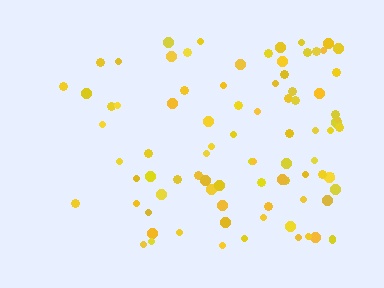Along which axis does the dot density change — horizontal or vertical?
Horizontal.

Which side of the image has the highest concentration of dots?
The right.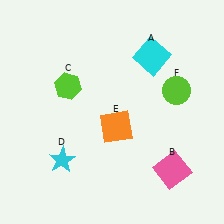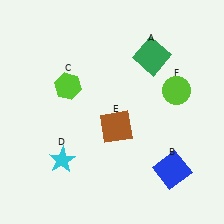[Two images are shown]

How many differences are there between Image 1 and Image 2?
There are 3 differences between the two images.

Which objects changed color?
A changed from cyan to green. B changed from pink to blue. E changed from orange to brown.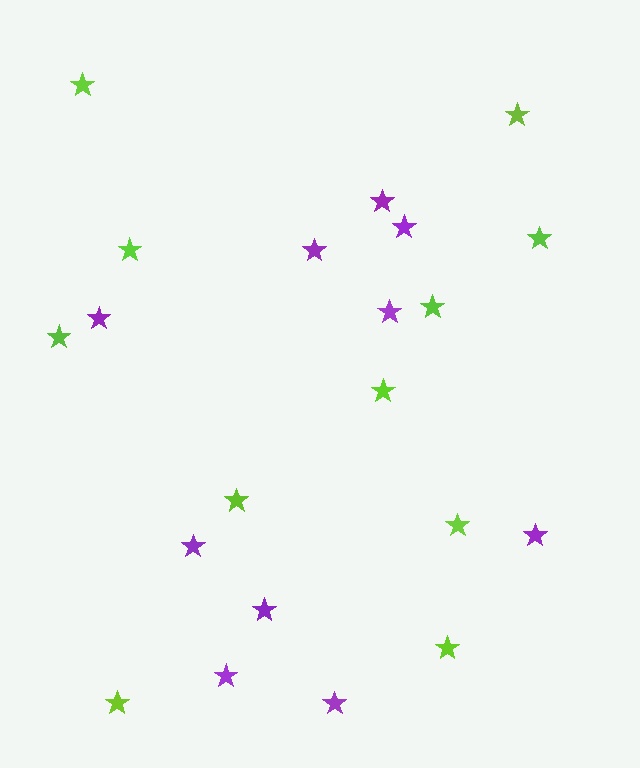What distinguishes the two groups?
There are 2 groups: one group of purple stars (10) and one group of lime stars (11).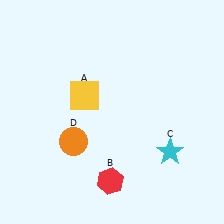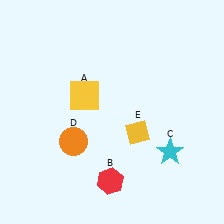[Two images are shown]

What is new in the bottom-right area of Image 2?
A yellow diamond (E) was added in the bottom-right area of Image 2.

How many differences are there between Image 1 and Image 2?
There is 1 difference between the two images.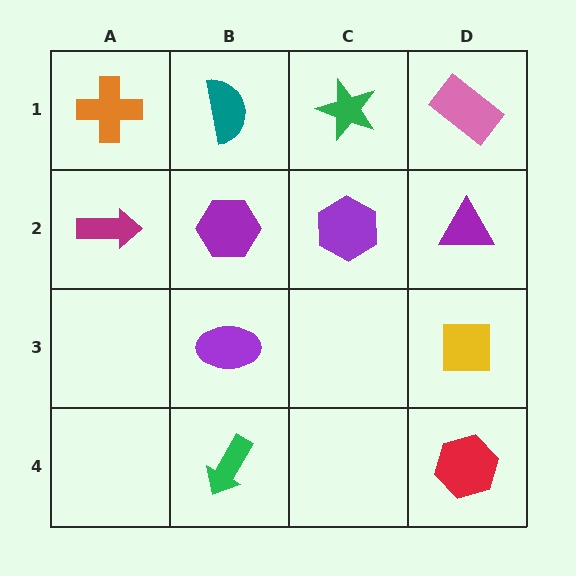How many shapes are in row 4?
2 shapes.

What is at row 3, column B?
A purple ellipse.